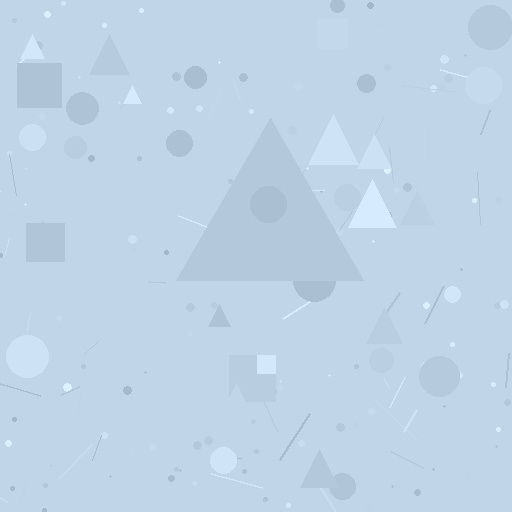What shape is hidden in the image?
A triangle is hidden in the image.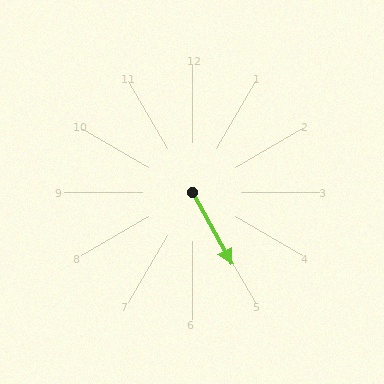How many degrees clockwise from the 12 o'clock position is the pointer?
Approximately 151 degrees.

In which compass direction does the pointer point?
Southeast.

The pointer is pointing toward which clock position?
Roughly 5 o'clock.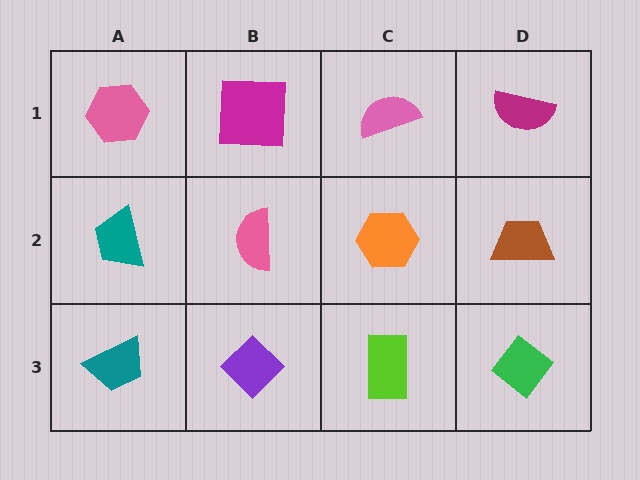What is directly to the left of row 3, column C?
A purple diamond.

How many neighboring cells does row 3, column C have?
3.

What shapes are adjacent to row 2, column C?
A pink semicircle (row 1, column C), a lime rectangle (row 3, column C), a pink semicircle (row 2, column B), a brown trapezoid (row 2, column D).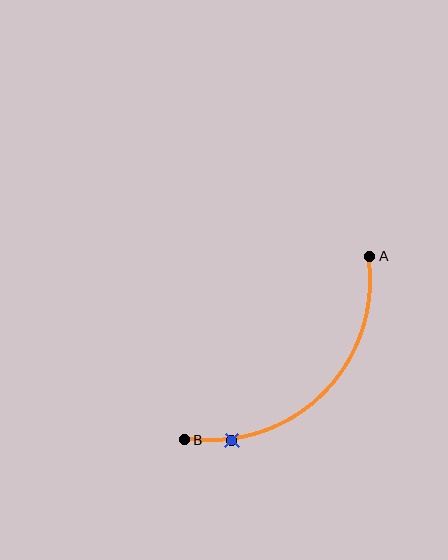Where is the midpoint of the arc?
The arc midpoint is the point on the curve farthest from the straight line joining A and B. It sits below and to the right of that line.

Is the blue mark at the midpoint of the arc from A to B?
No. The blue mark lies on the arc but is closer to endpoint B. The arc midpoint would be at the point on the curve equidistant along the arc from both A and B.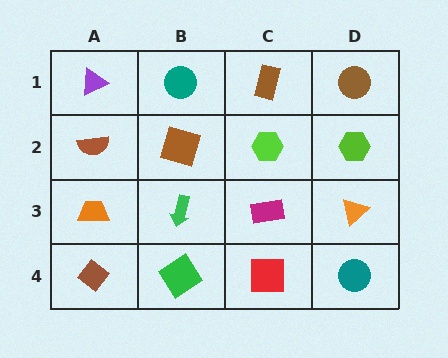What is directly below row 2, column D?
An orange triangle.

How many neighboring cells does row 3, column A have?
3.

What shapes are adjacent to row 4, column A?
An orange trapezoid (row 3, column A), a green diamond (row 4, column B).